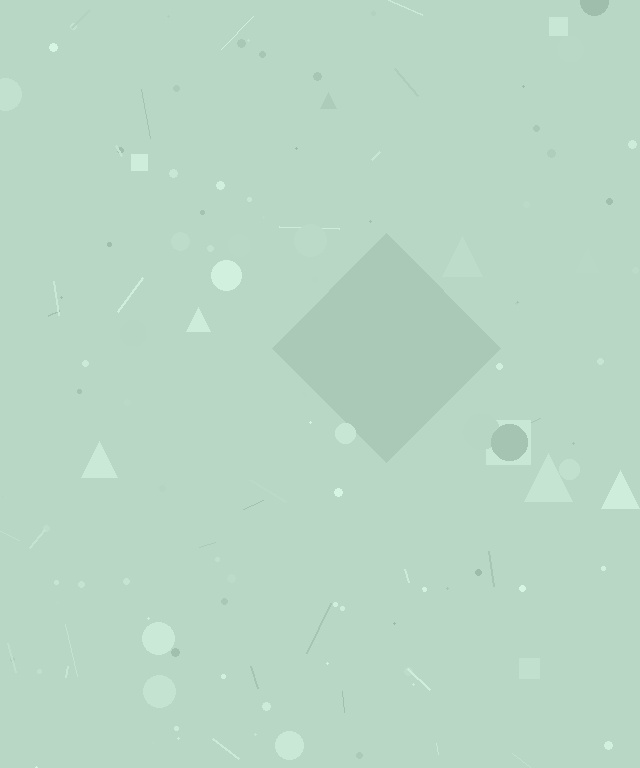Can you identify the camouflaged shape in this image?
The camouflaged shape is a diamond.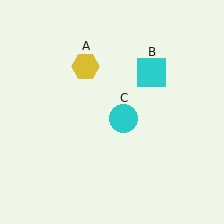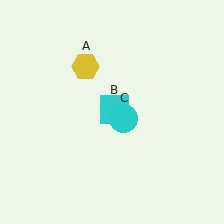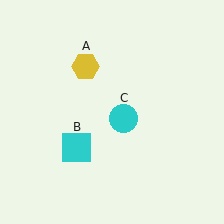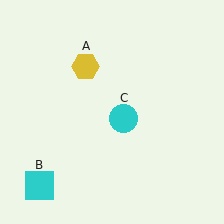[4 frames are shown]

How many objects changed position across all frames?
1 object changed position: cyan square (object B).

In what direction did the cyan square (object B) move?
The cyan square (object B) moved down and to the left.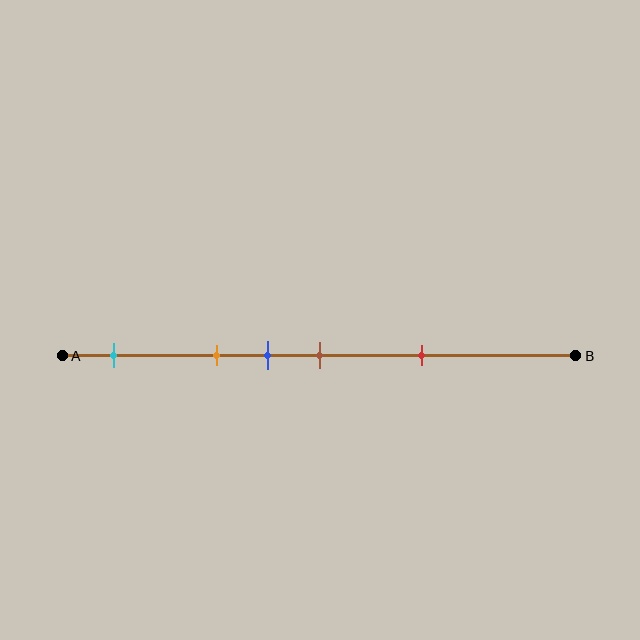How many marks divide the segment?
There are 5 marks dividing the segment.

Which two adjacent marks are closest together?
The blue and brown marks are the closest adjacent pair.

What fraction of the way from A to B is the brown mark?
The brown mark is approximately 50% (0.5) of the way from A to B.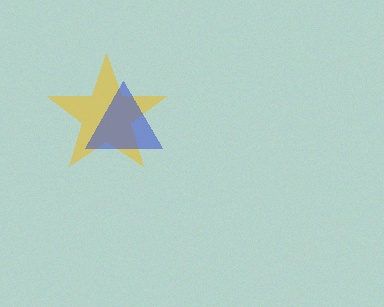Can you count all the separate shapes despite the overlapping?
Yes, there are 2 separate shapes.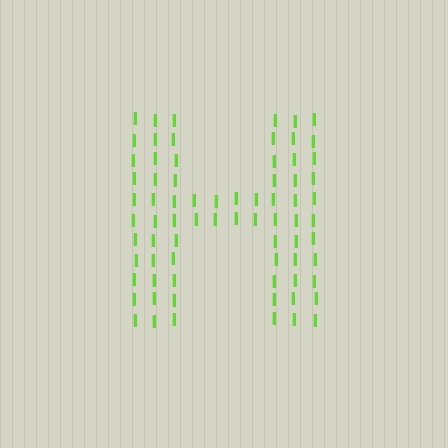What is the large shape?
The large shape is the letter H.